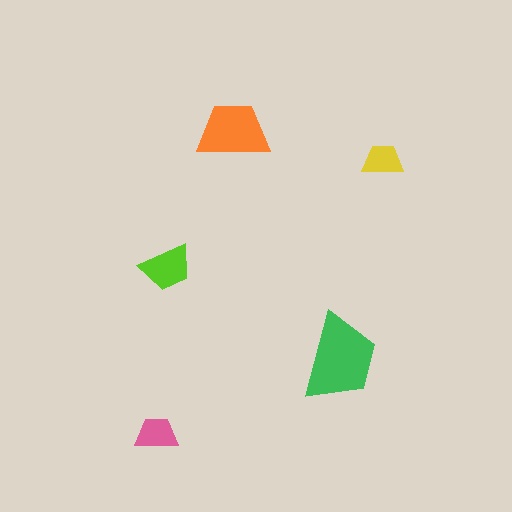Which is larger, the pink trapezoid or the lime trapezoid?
The lime one.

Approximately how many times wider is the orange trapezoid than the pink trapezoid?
About 1.5 times wider.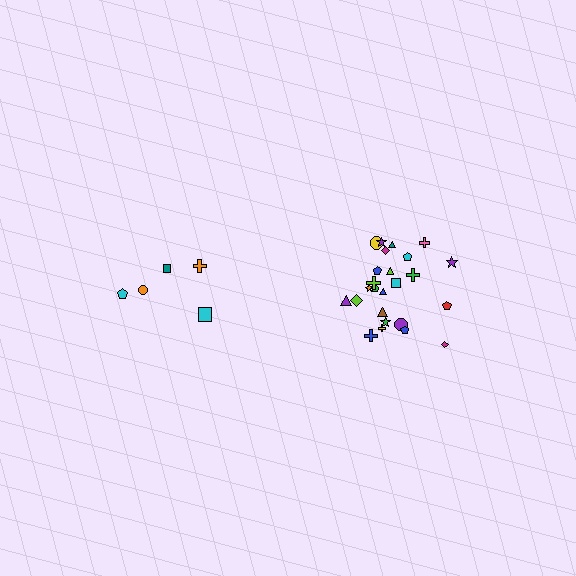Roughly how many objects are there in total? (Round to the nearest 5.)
Roughly 30 objects in total.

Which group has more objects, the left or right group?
The right group.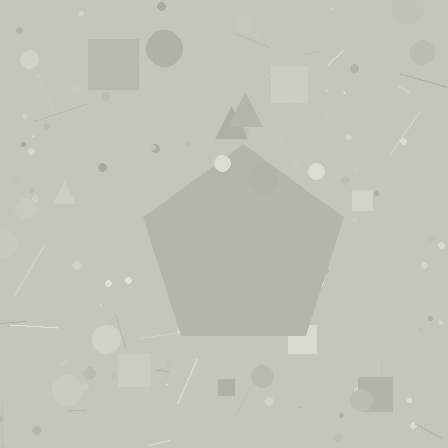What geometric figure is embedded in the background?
A pentagon is embedded in the background.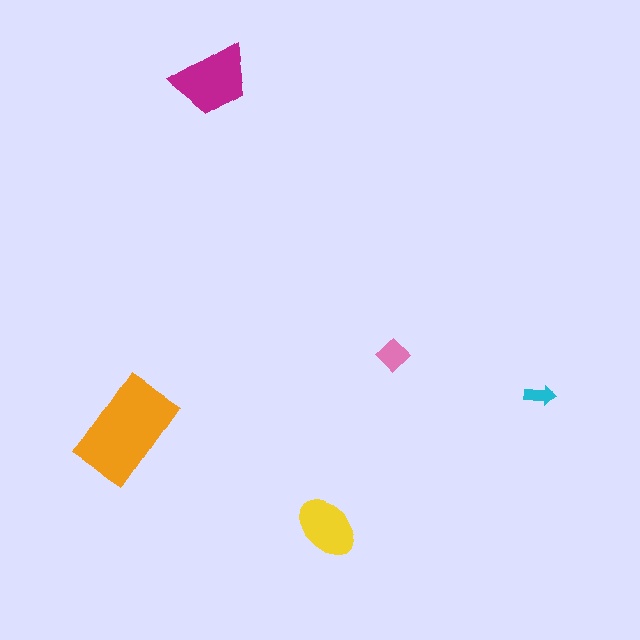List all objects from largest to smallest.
The orange rectangle, the magenta trapezoid, the yellow ellipse, the pink diamond, the cyan arrow.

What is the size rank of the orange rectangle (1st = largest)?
1st.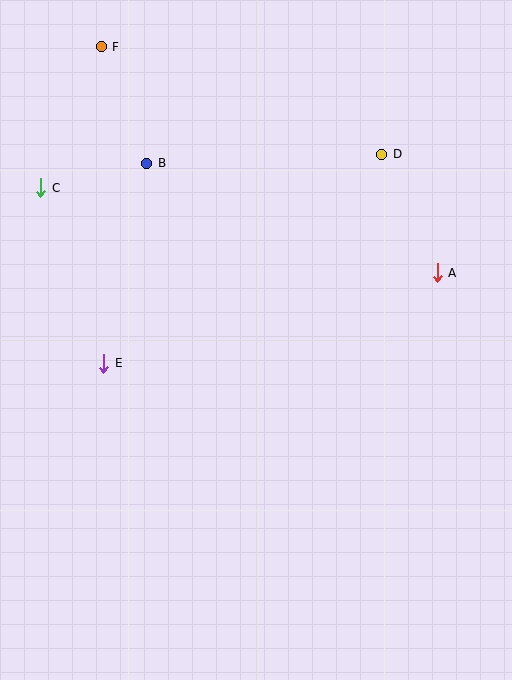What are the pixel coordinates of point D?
Point D is at (382, 154).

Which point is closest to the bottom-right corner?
Point A is closest to the bottom-right corner.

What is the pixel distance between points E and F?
The distance between E and F is 317 pixels.